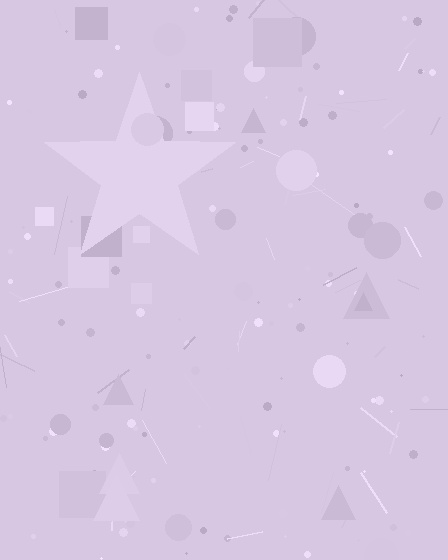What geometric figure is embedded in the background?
A star is embedded in the background.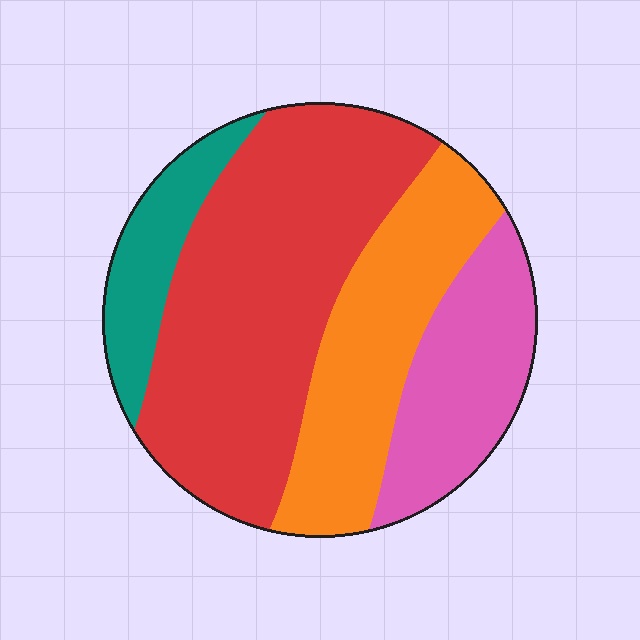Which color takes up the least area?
Teal, at roughly 10%.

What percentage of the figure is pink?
Pink covers 19% of the figure.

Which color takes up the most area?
Red, at roughly 45%.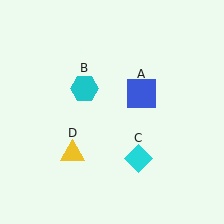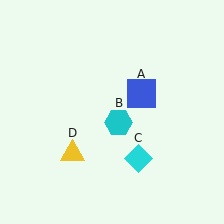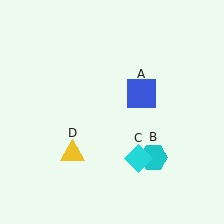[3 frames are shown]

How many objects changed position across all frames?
1 object changed position: cyan hexagon (object B).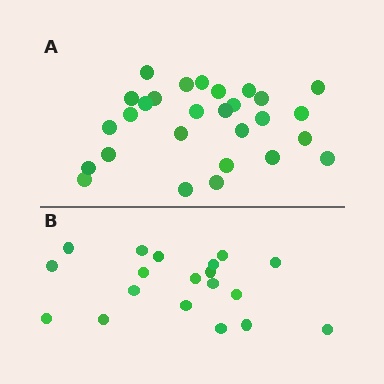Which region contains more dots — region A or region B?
Region A (the top region) has more dots.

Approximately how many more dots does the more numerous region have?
Region A has roughly 8 or so more dots than region B.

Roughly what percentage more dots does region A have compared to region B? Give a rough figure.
About 45% more.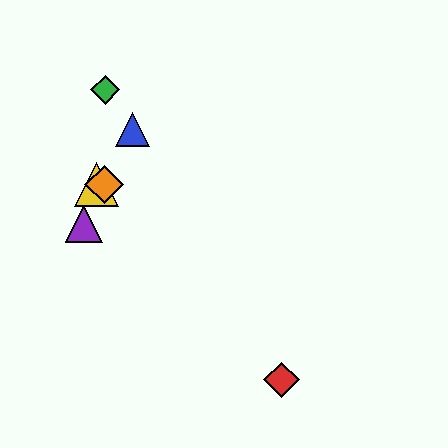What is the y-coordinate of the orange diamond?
The orange diamond is at y≈184.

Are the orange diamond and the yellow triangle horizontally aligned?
Yes, both are at y≈184.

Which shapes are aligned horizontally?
The yellow triangle, the orange diamond are aligned horizontally.